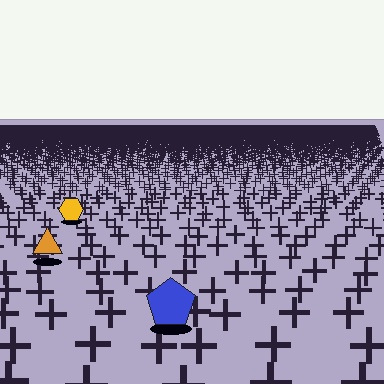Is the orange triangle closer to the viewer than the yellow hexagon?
Yes. The orange triangle is closer — you can tell from the texture gradient: the ground texture is coarser near it.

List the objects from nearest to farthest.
From nearest to farthest: the blue pentagon, the orange triangle, the yellow hexagon.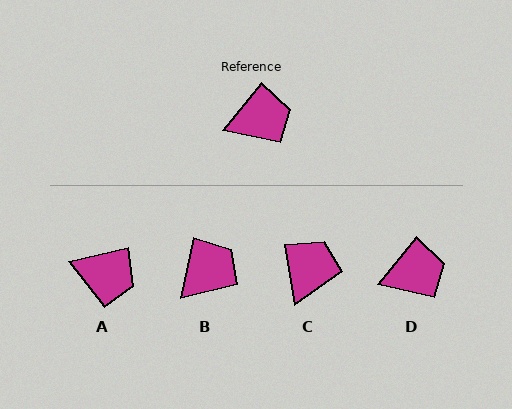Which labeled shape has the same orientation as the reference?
D.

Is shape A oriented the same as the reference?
No, it is off by about 38 degrees.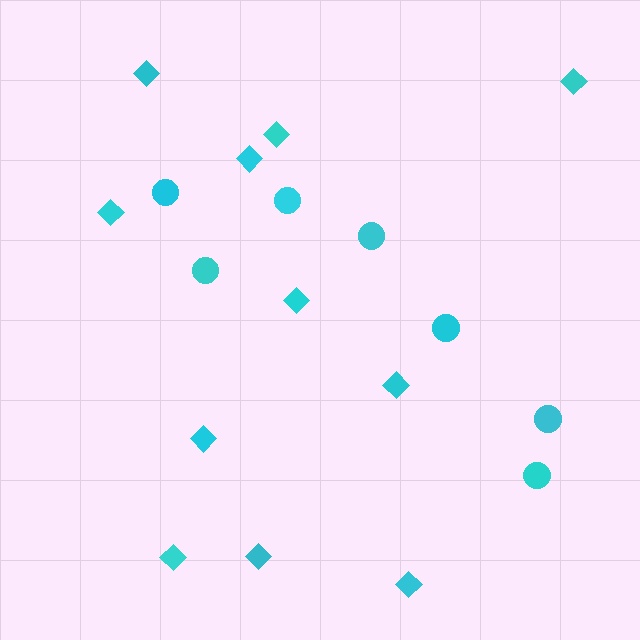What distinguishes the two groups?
There are 2 groups: one group of circles (7) and one group of diamonds (11).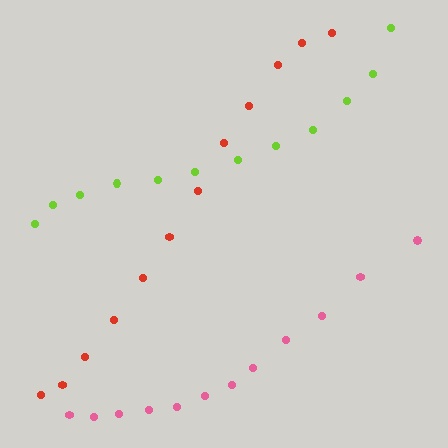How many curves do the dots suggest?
There are 3 distinct paths.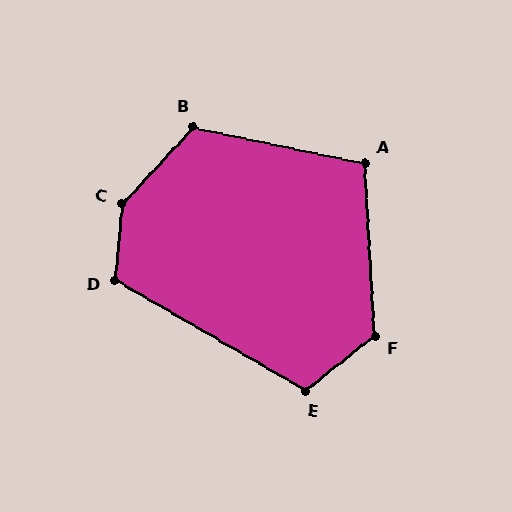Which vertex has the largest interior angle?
C, at approximately 143 degrees.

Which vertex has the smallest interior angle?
A, at approximately 105 degrees.